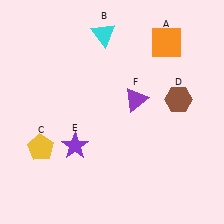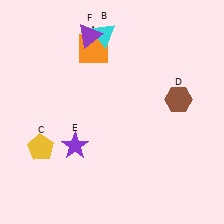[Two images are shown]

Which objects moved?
The objects that moved are: the orange square (A), the purple triangle (F).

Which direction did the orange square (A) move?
The orange square (A) moved left.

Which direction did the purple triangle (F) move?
The purple triangle (F) moved up.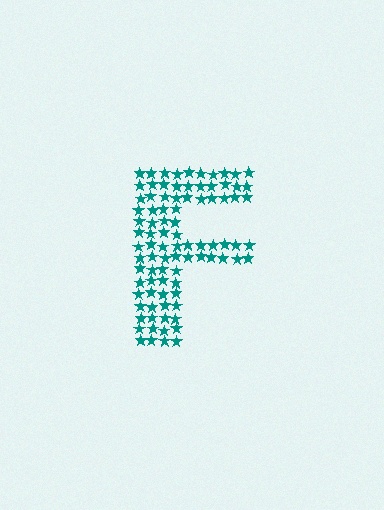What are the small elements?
The small elements are stars.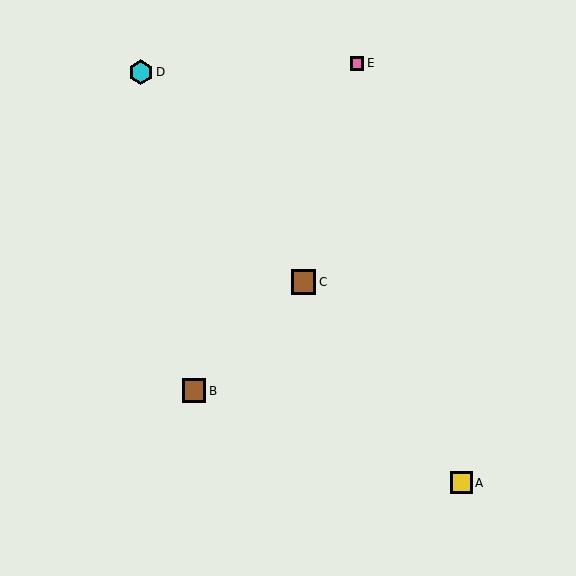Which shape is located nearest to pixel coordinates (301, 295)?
The brown square (labeled C) at (304, 282) is nearest to that location.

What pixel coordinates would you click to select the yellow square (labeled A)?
Click at (462, 483) to select the yellow square A.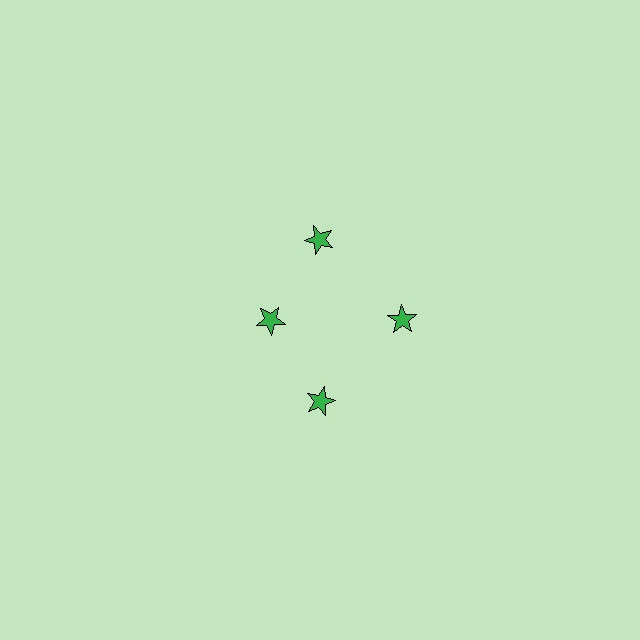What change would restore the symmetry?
The symmetry would be restored by moving it outward, back onto the ring so that all 4 stars sit at equal angles and equal distance from the center.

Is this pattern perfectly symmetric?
No. The 4 green stars are arranged in a ring, but one element near the 9 o'clock position is pulled inward toward the center, breaking the 4-fold rotational symmetry.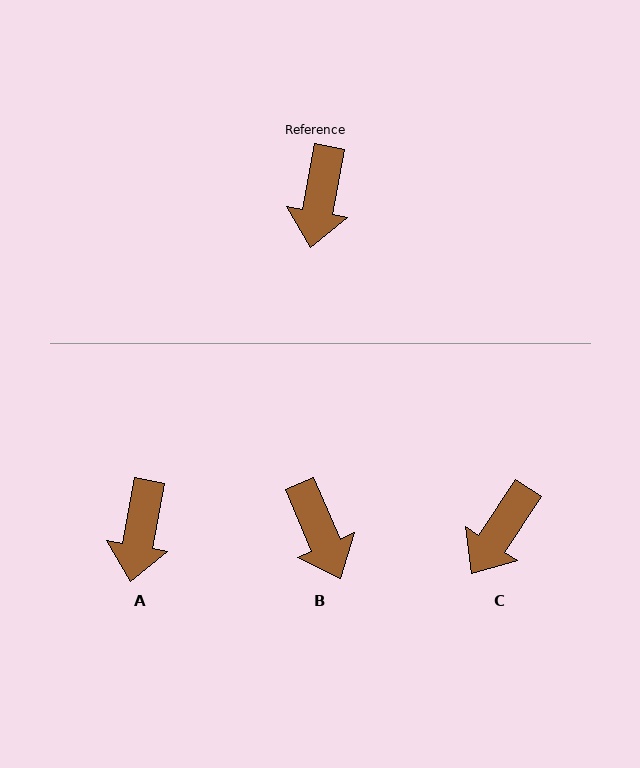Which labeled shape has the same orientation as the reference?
A.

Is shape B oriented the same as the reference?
No, it is off by about 34 degrees.